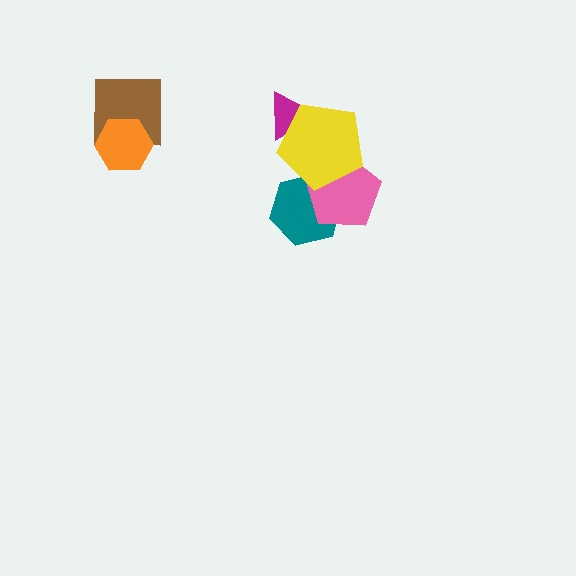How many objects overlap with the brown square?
1 object overlaps with the brown square.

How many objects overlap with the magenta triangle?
1 object overlaps with the magenta triangle.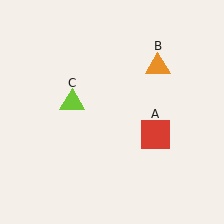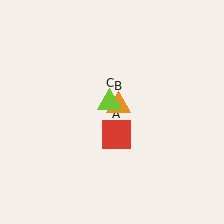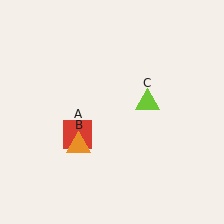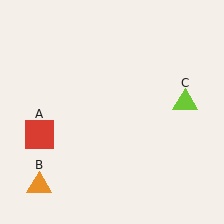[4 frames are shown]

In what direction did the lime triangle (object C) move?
The lime triangle (object C) moved right.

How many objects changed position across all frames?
3 objects changed position: red square (object A), orange triangle (object B), lime triangle (object C).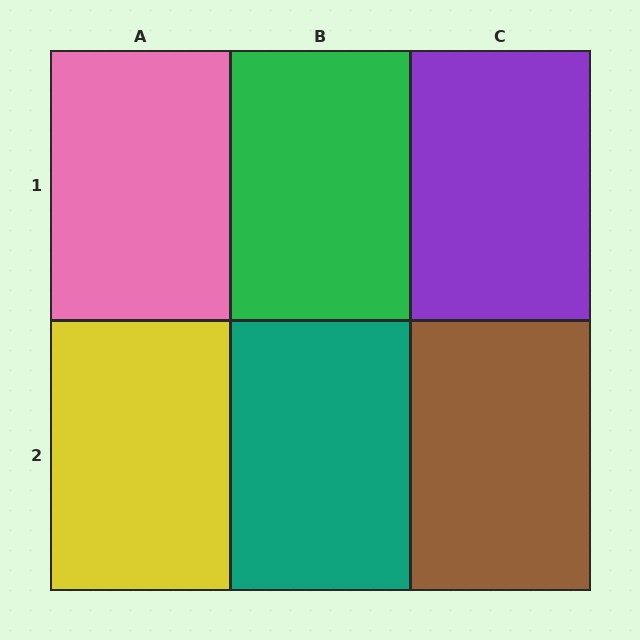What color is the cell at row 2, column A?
Yellow.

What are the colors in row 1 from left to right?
Pink, green, purple.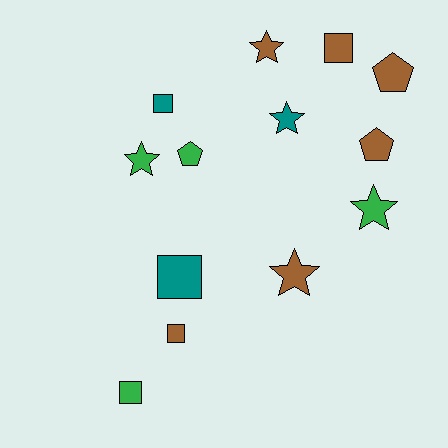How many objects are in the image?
There are 13 objects.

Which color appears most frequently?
Brown, with 6 objects.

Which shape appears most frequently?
Star, with 5 objects.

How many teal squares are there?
There are 2 teal squares.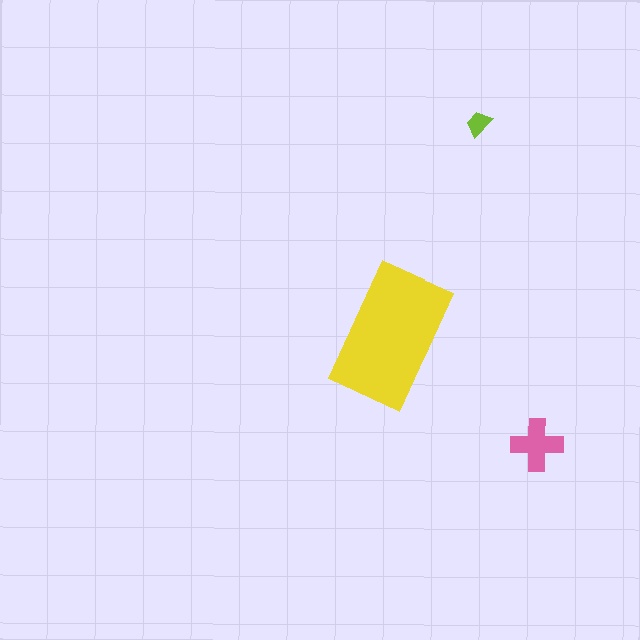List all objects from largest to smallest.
The yellow rectangle, the pink cross, the lime trapezoid.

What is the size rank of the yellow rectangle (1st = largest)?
1st.